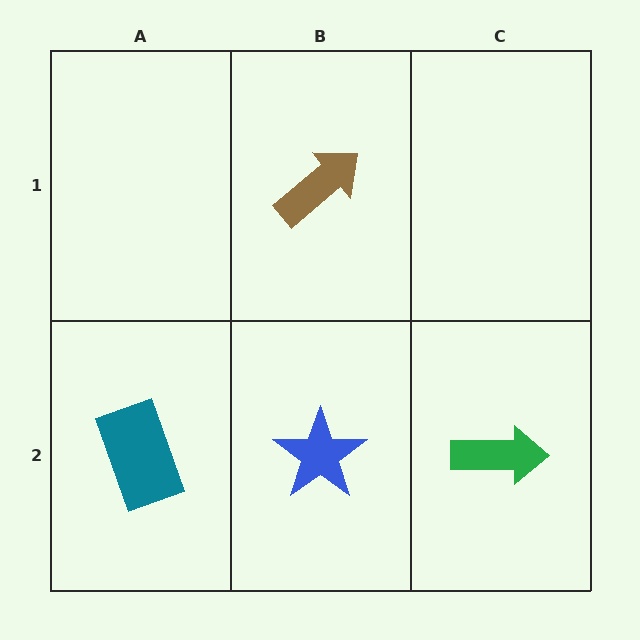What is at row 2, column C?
A green arrow.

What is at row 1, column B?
A brown arrow.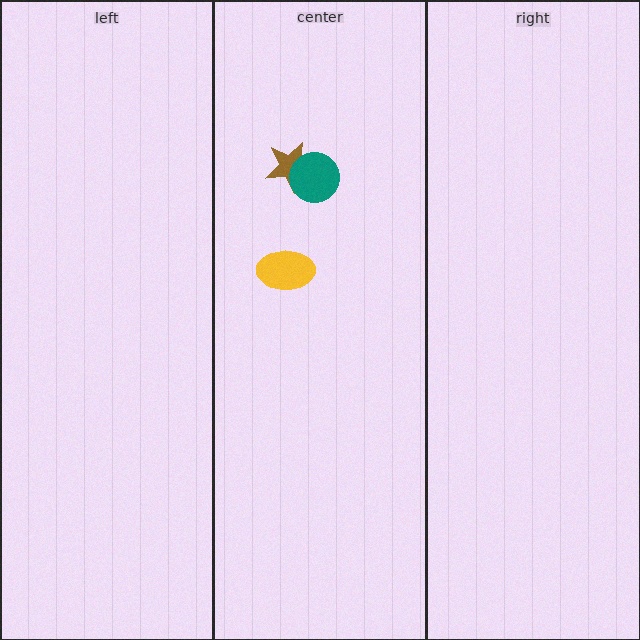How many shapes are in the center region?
3.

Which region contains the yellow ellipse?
The center region.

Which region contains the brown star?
The center region.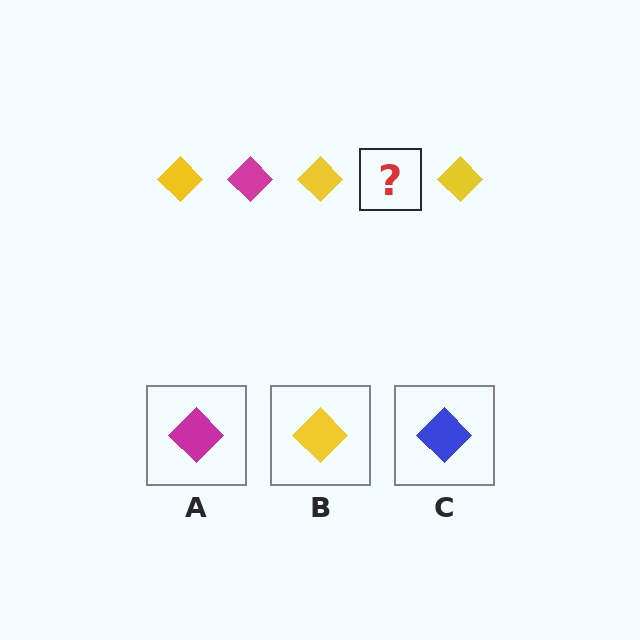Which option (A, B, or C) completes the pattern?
A.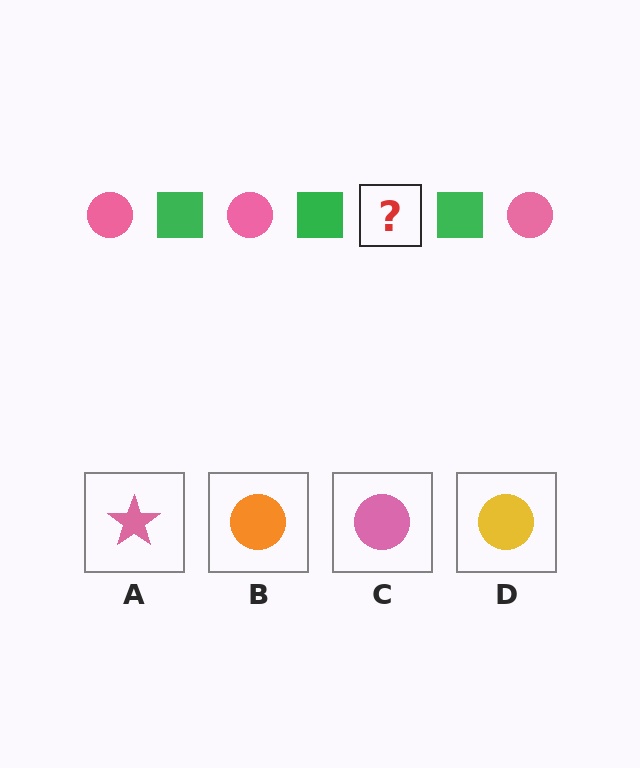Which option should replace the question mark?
Option C.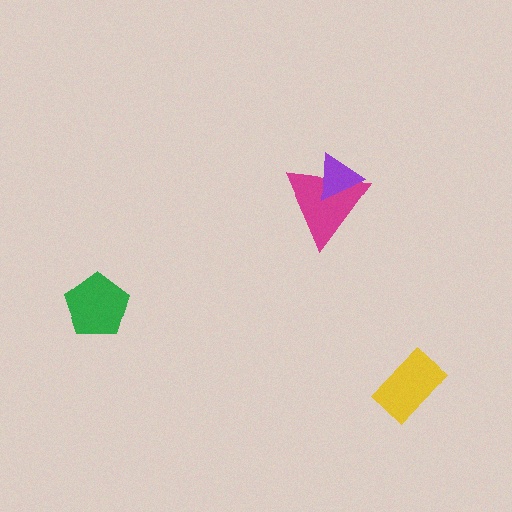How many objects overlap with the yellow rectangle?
0 objects overlap with the yellow rectangle.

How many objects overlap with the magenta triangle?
1 object overlaps with the magenta triangle.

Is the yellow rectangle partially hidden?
No, no other shape covers it.